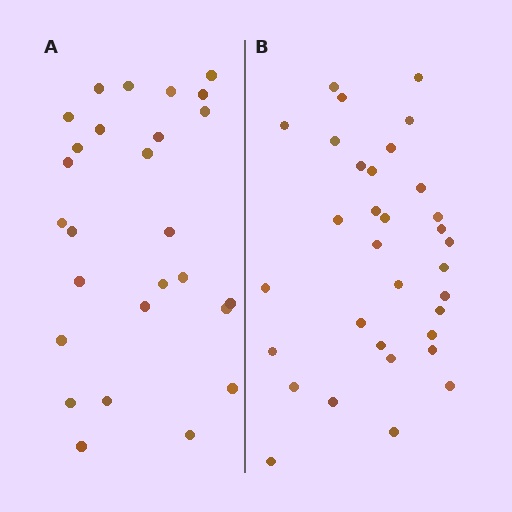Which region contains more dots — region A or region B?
Region B (the right region) has more dots.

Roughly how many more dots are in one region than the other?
Region B has about 6 more dots than region A.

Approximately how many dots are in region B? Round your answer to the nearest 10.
About 30 dots. (The exact count is 33, which rounds to 30.)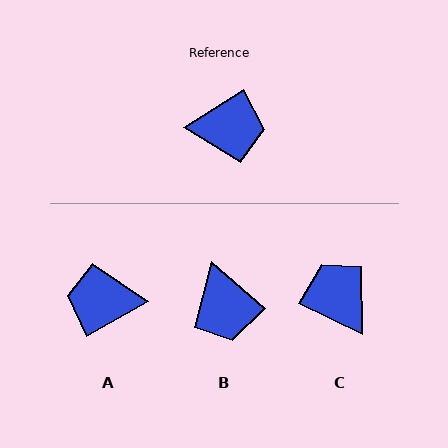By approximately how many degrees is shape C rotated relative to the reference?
Approximately 122 degrees counter-clockwise.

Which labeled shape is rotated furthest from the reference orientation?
A, about 178 degrees away.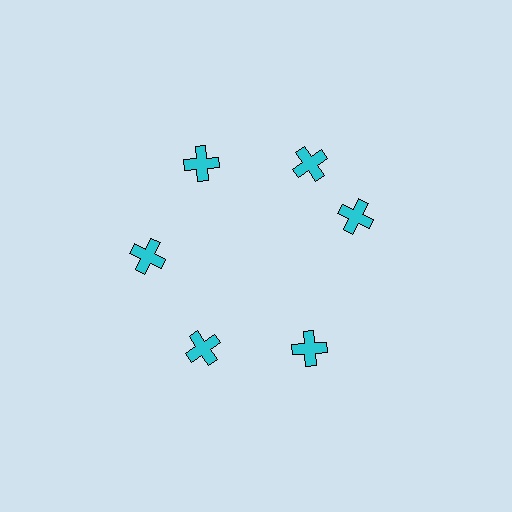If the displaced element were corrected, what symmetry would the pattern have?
It would have 6-fold rotational symmetry — the pattern would map onto itself every 60 degrees.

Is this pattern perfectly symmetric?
No. The 6 cyan crosses are arranged in a ring, but one element near the 3 o'clock position is rotated out of alignment along the ring, breaking the 6-fold rotational symmetry.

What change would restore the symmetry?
The symmetry would be restored by rotating it back into even spacing with its neighbors so that all 6 crosses sit at equal angles and equal distance from the center.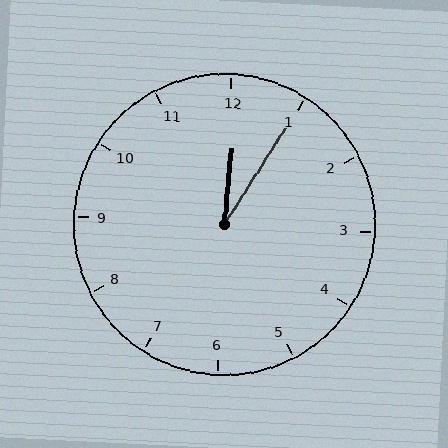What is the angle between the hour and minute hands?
Approximately 28 degrees.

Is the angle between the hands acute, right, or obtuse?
It is acute.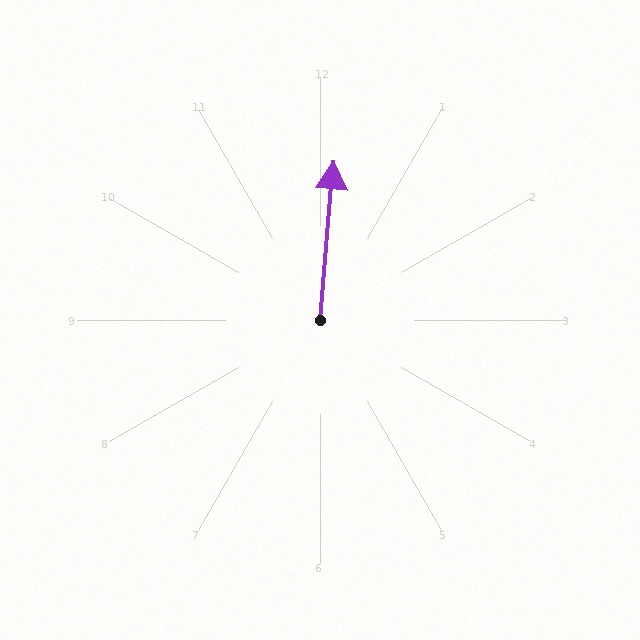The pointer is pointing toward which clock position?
Roughly 12 o'clock.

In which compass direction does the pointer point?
North.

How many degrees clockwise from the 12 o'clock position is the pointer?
Approximately 5 degrees.